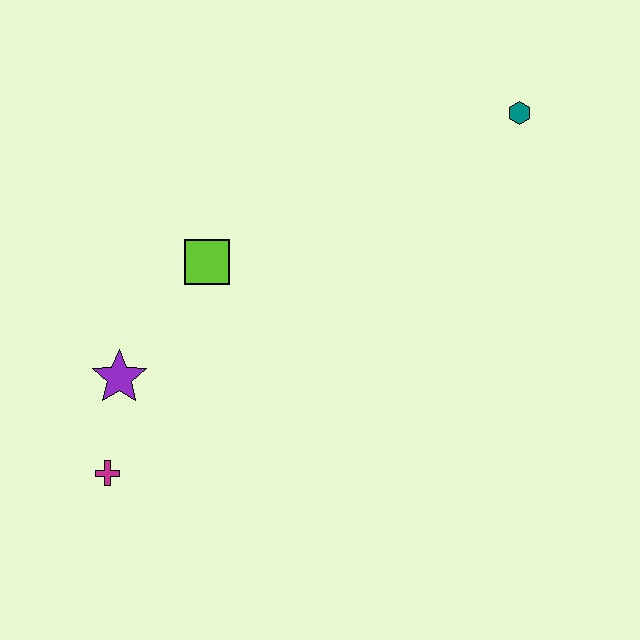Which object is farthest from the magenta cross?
The teal hexagon is farthest from the magenta cross.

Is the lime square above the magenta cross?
Yes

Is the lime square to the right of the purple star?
Yes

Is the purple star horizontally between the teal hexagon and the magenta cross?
Yes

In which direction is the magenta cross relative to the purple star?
The magenta cross is below the purple star.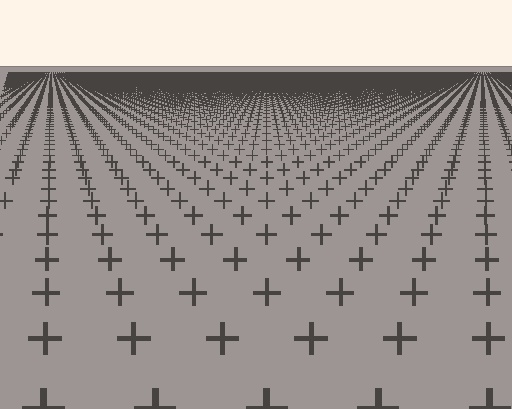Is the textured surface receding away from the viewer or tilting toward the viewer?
The surface is receding away from the viewer. Texture elements get smaller and denser toward the top.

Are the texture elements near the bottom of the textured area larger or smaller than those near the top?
Larger. Near the bottom, elements are closer to the viewer and appear at a bigger on-screen size.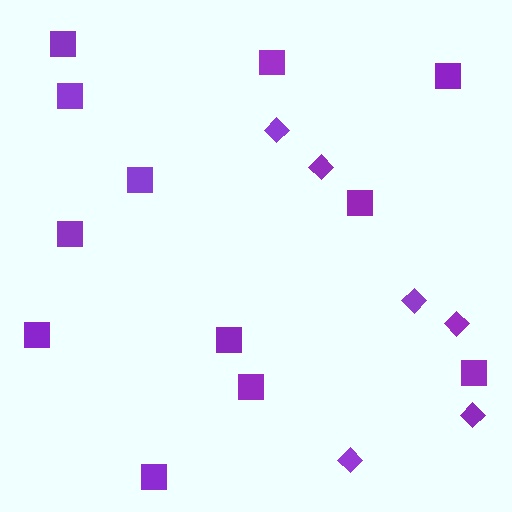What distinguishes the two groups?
There are 2 groups: one group of squares (12) and one group of diamonds (6).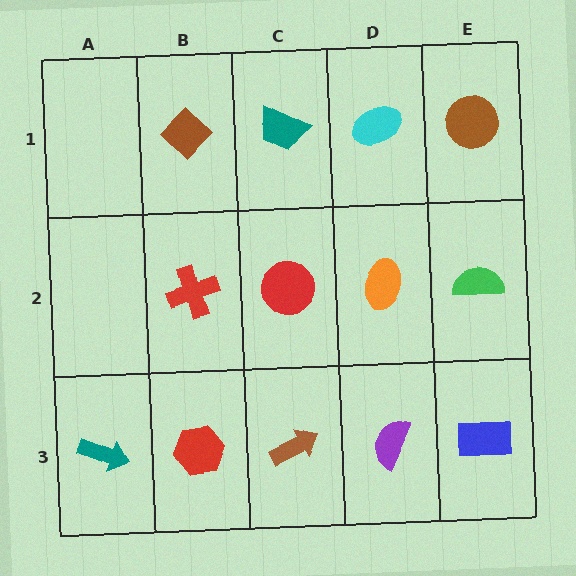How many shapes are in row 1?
4 shapes.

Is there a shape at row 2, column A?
No, that cell is empty.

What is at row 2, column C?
A red circle.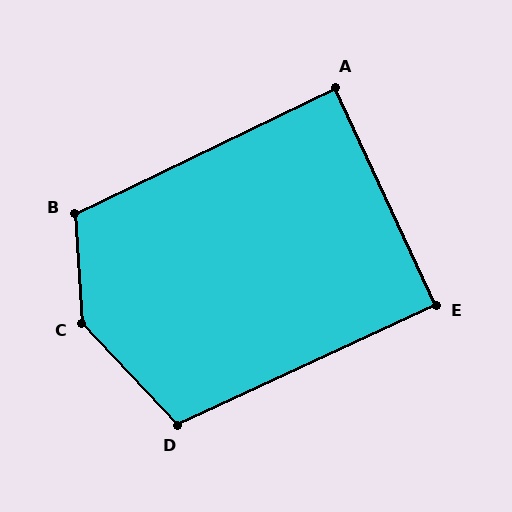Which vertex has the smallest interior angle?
A, at approximately 89 degrees.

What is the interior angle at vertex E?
Approximately 90 degrees (approximately right).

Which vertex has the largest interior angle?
C, at approximately 141 degrees.